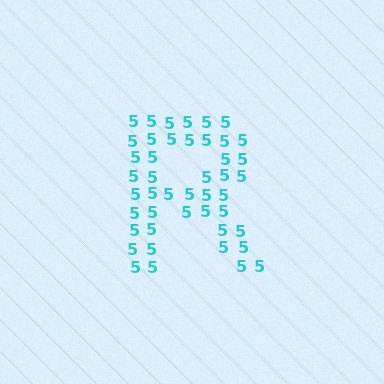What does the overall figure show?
The overall figure shows the letter R.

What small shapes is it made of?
It is made of small digit 5's.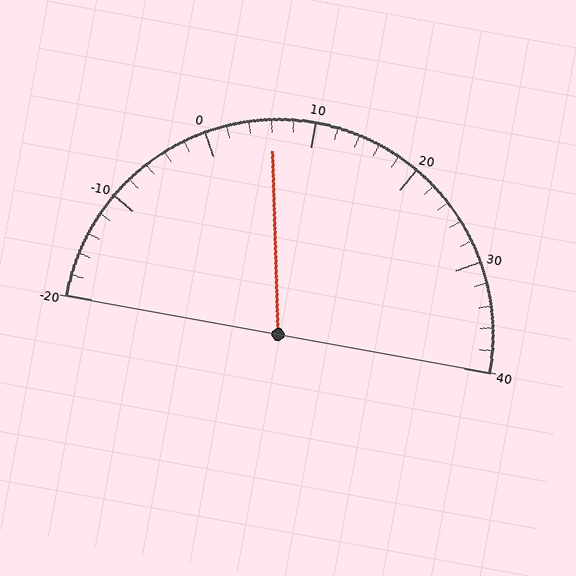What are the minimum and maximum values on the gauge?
The gauge ranges from -20 to 40.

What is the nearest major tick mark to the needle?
The nearest major tick mark is 10.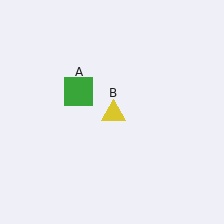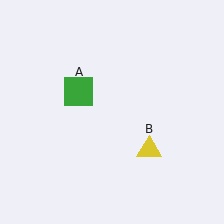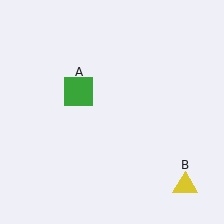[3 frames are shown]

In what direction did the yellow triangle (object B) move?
The yellow triangle (object B) moved down and to the right.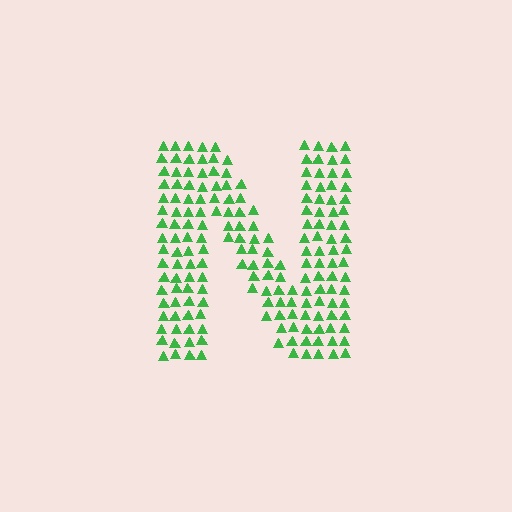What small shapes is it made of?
It is made of small triangles.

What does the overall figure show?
The overall figure shows the letter N.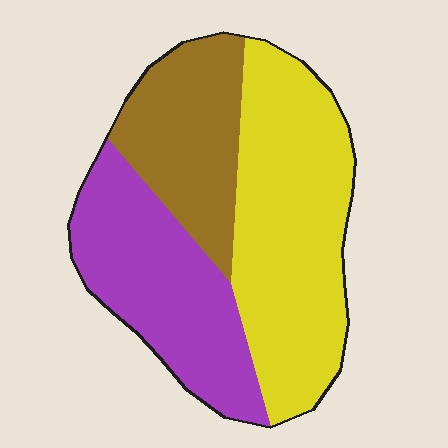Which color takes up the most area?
Yellow, at roughly 45%.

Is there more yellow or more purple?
Yellow.